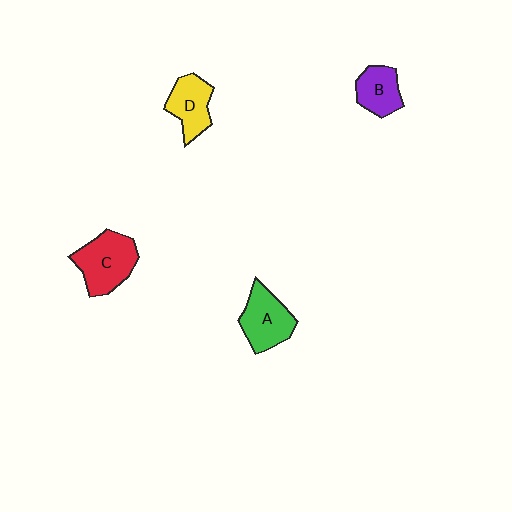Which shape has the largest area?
Shape C (red).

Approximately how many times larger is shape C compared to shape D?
Approximately 1.4 times.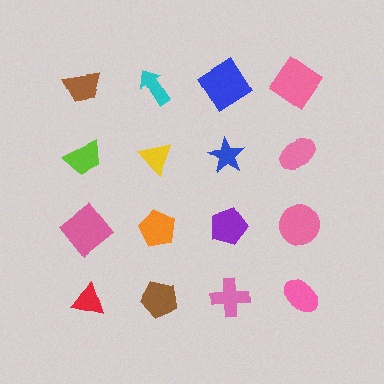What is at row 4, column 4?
A pink ellipse.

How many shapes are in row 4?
4 shapes.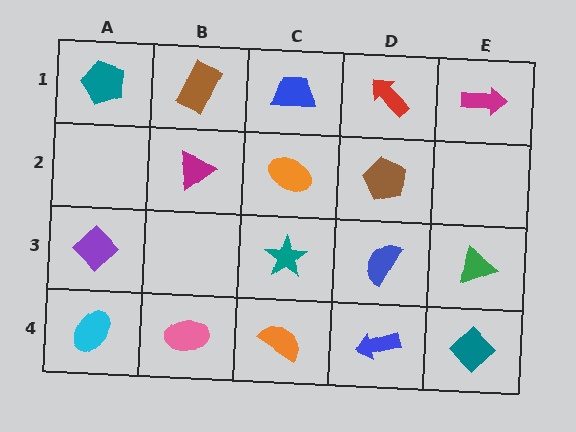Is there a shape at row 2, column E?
No, that cell is empty.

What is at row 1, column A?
A teal pentagon.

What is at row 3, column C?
A teal star.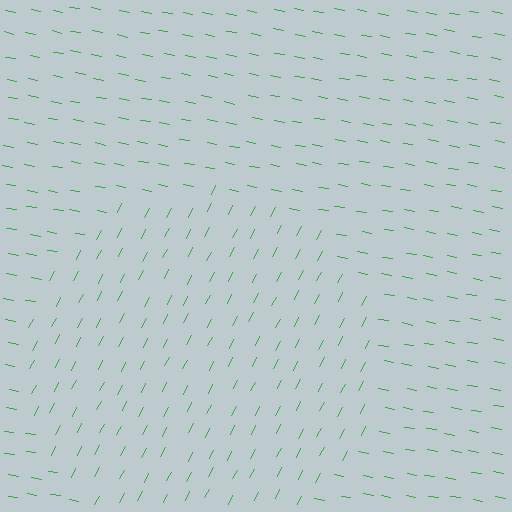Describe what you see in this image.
The image is filled with small green line segments. A circle region in the image has lines oriented differently from the surrounding lines, creating a visible texture boundary.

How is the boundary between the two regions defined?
The boundary is defined purely by a change in line orientation (approximately 72 degrees difference). All lines are the same color and thickness.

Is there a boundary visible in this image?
Yes, there is a texture boundary formed by a change in line orientation.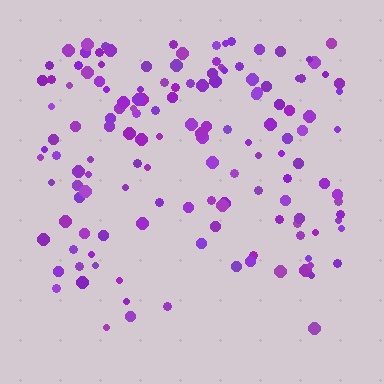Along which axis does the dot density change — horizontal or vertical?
Vertical.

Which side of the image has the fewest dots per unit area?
The bottom.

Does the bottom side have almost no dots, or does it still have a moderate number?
Still a moderate number, just noticeably fewer than the top.